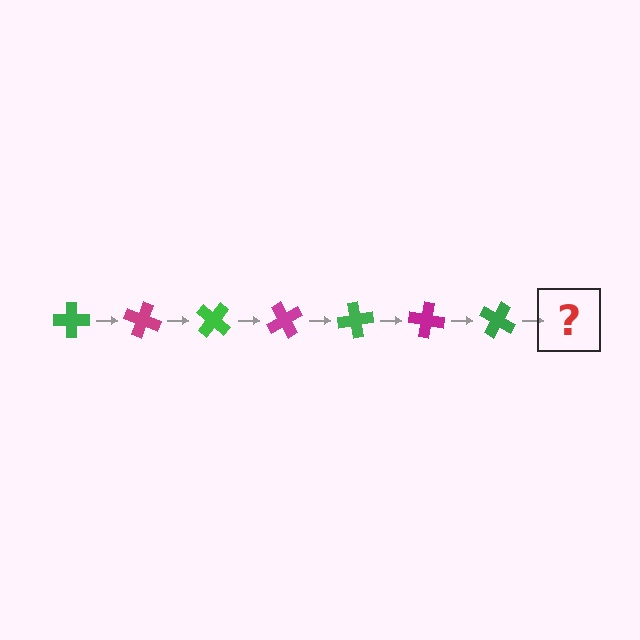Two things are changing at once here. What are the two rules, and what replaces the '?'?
The two rules are that it rotates 20 degrees each step and the color cycles through green and magenta. The '?' should be a magenta cross, rotated 140 degrees from the start.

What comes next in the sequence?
The next element should be a magenta cross, rotated 140 degrees from the start.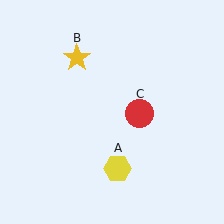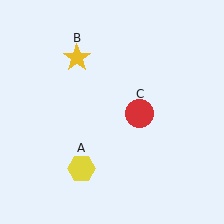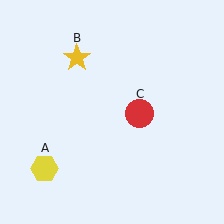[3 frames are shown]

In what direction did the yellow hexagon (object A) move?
The yellow hexagon (object A) moved left.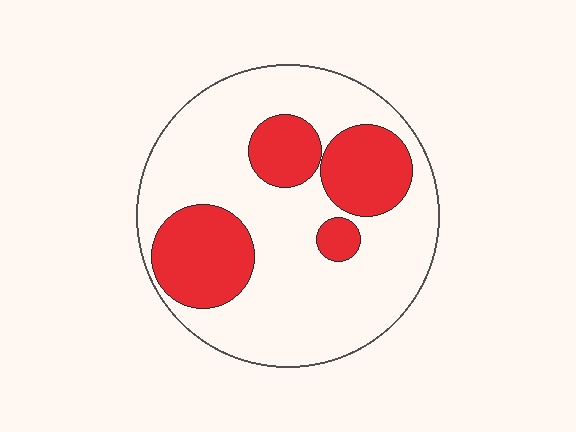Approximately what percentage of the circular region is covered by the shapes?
Approximately 30%.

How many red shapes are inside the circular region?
4.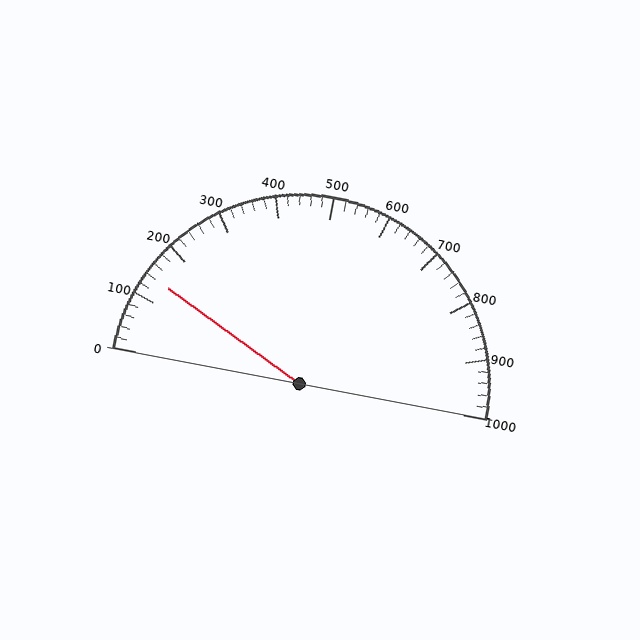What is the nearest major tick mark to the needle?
The nearest major tick mark is 100.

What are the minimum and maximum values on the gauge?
The gauge ranges from 0 to 1000.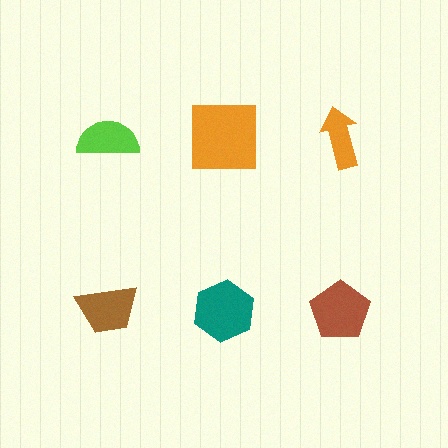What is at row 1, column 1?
A lime semicircle.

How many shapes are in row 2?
3 shapes.